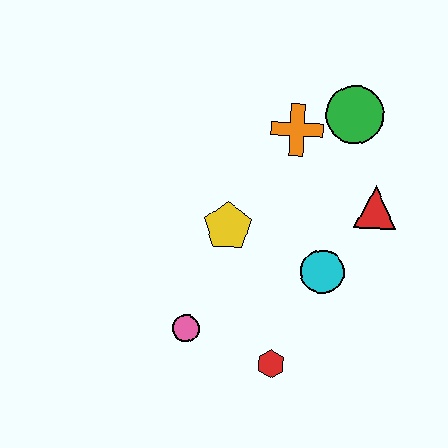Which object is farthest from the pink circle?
The green circle is farthest from the pink circle.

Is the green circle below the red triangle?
No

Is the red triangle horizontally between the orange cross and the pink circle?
No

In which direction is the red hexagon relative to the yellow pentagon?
The red hexagon is below the yellow pentagon.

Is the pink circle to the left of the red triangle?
Yes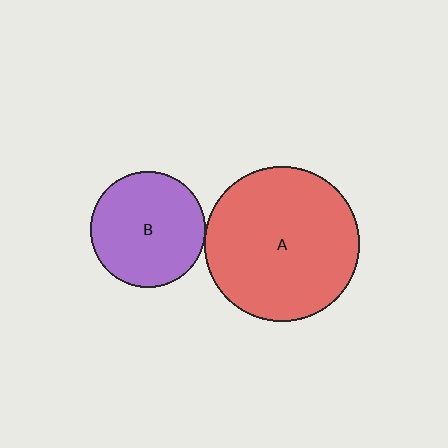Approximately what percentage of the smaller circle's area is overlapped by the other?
Approximately 5%.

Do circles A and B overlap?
Yes.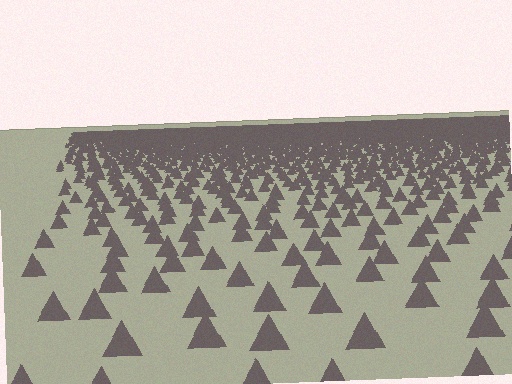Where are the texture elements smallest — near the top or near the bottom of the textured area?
Near the top.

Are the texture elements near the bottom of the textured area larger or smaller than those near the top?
Larger. Near the bottom, elements are closer to the viewer and appear at a bigger on-screen size.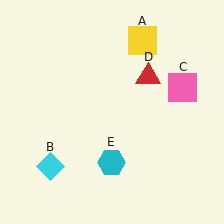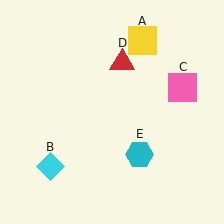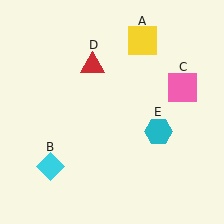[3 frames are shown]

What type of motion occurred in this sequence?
The red triangle (object D), cyan hexagon (object E) rotated counterclockwise around the center of the scene.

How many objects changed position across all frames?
2 objects changed position: red triangle (object D), cyan hexagon (object E).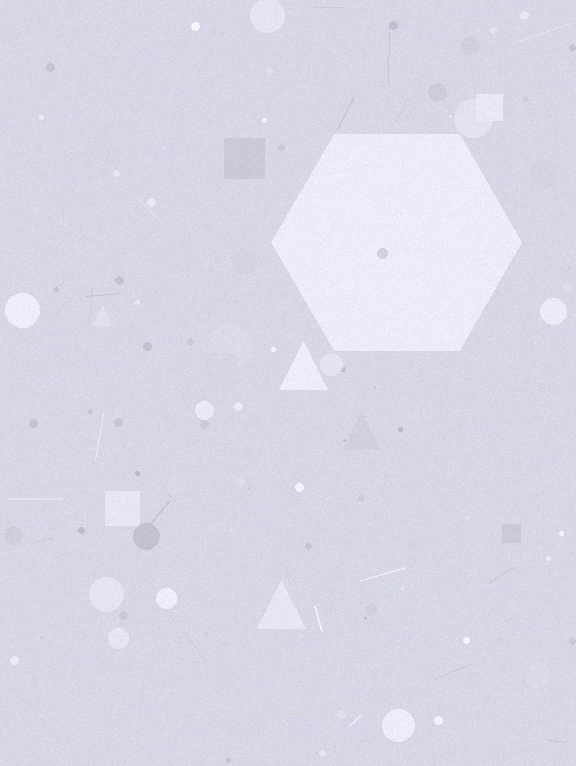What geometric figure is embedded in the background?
A hexagon is embedded in the background.